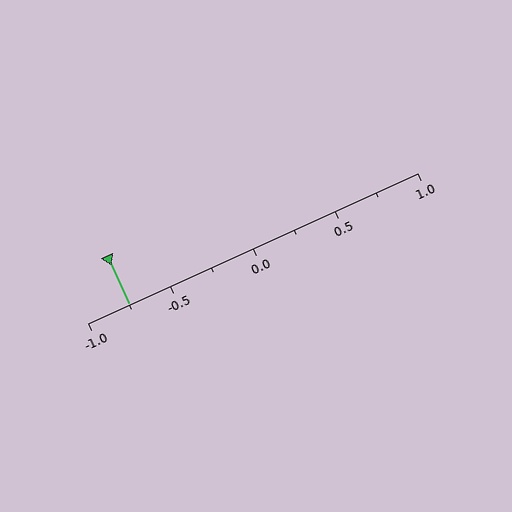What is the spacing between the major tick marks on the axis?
The major ticks are spaced 0.5 apart.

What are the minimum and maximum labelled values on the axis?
The axis runs from -1.0 to 1.0.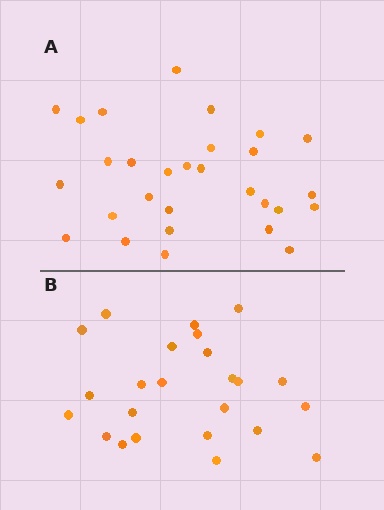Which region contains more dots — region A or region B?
Region A (the top region) has more dots.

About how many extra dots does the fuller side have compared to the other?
Region A has about 5 more dots than region B.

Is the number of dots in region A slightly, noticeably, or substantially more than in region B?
Region A has only slightly more — the two regions are fairly close. The ratio is roughly 1.2 to 1.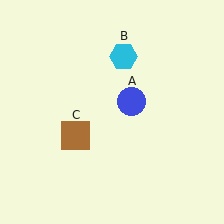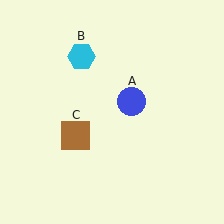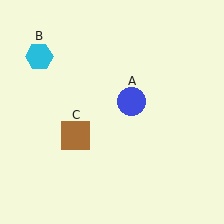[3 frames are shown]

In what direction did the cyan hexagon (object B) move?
The cyan hexagon (object B) moved left.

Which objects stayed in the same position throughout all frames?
Blue circle (object A) and brown square (object C) remained stationary.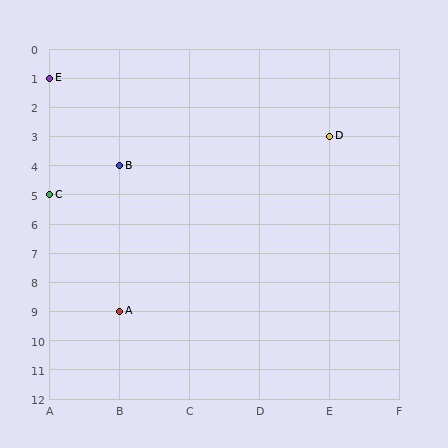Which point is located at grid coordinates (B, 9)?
Point A is at (B, 9).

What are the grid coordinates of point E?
Point E is at grid coordinates (A, 1).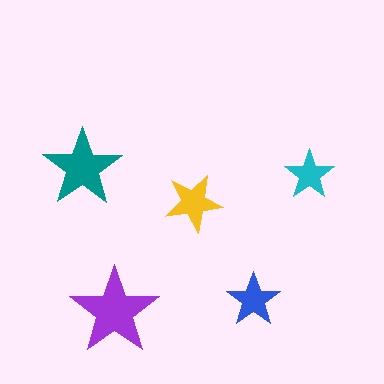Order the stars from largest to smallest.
the purple one, the teal one, the yellow one, the blue one, the cyan one.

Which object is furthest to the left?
The teal star is leftmost.